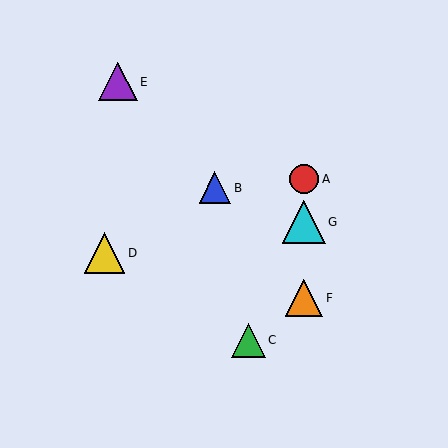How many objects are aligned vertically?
3 objects (A, F, G) are aligned vertically.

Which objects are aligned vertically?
Objects A, F, G are aligned vertically.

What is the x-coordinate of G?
Object G is at x≈304.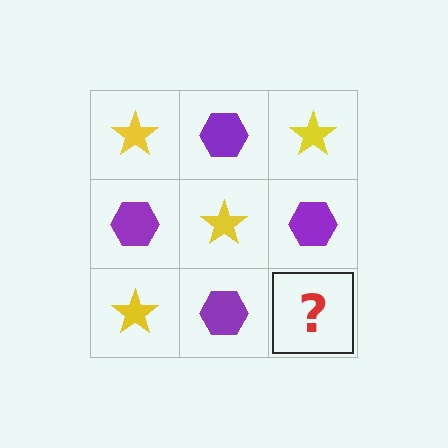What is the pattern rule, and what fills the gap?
The rule is that it alternates yellow star and purple hexagon in a checkerboard pattern. The gap should be filled with a yellow star.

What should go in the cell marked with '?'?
The missing cell should contain a yellow star.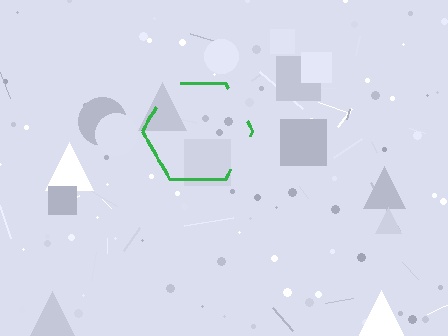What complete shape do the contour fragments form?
The contour fragments form a hexagon.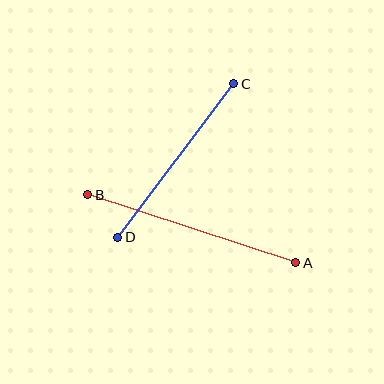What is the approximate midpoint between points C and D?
The midpoint is at approximately (176, 160) pixels.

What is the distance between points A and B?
The distance is approximately 219 pixels.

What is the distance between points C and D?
The distance is approximately 192 pixels.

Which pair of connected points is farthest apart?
Points A and B are farthest apart.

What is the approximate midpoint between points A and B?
The midpoint is at approximately (192, 229) pixels.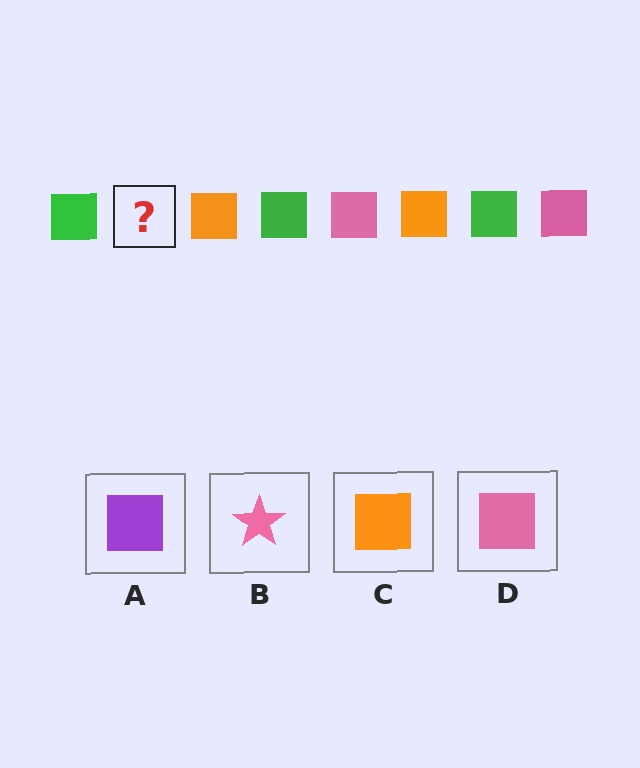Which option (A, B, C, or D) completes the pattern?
D.